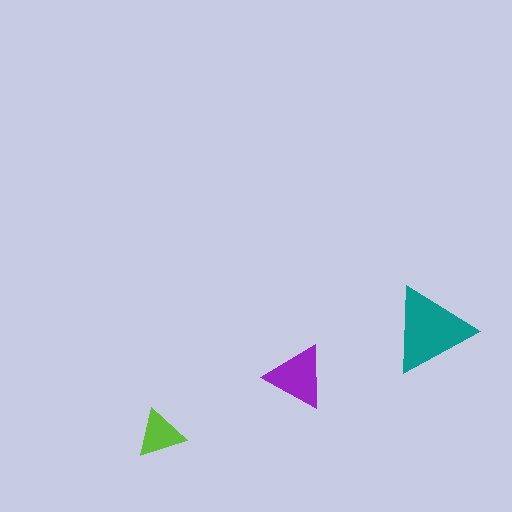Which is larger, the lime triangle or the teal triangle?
The teal one.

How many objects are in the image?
There are 3 objects in the image.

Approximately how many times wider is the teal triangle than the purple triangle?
About 1.5 times wider.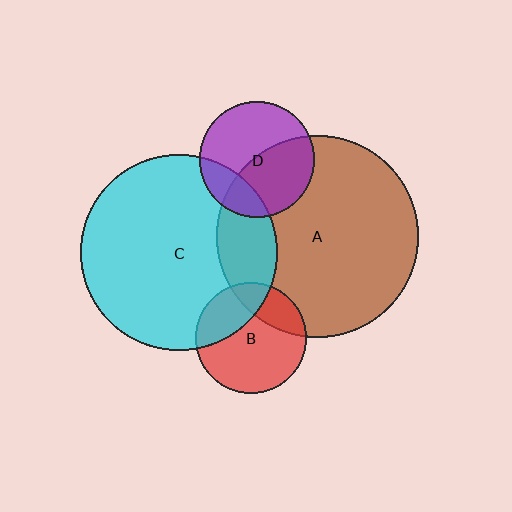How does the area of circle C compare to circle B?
Approximately 3.1 times.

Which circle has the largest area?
Circle A (brown).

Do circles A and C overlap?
Yes.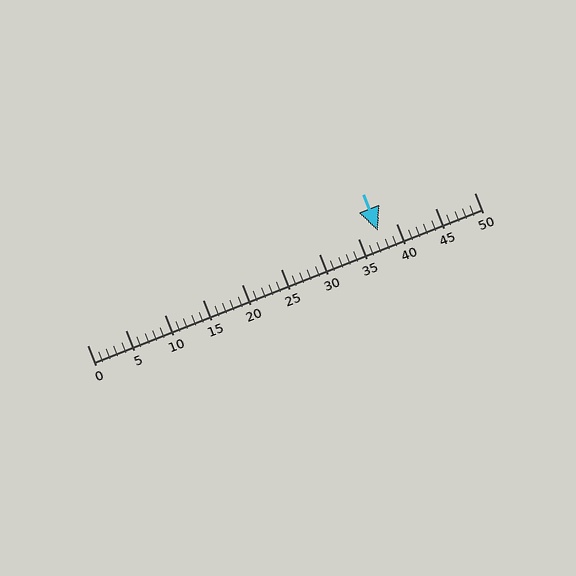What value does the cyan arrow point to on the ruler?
The cyan arrow points to approximately 38.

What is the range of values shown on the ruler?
The ruler shows values from 0 to 50.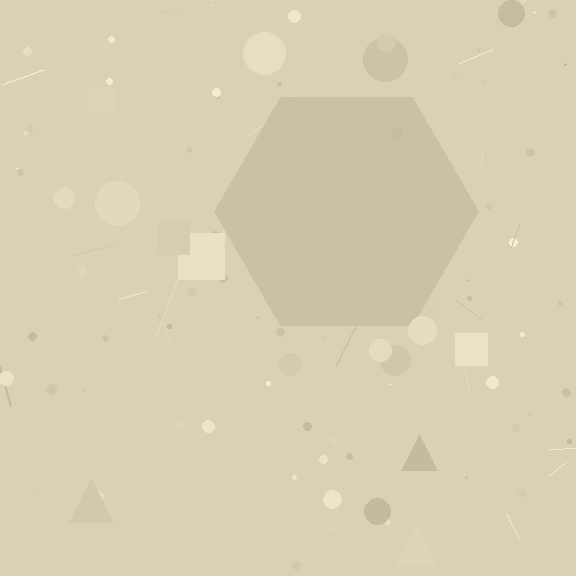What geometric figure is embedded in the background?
A hexagon is embedded in the background.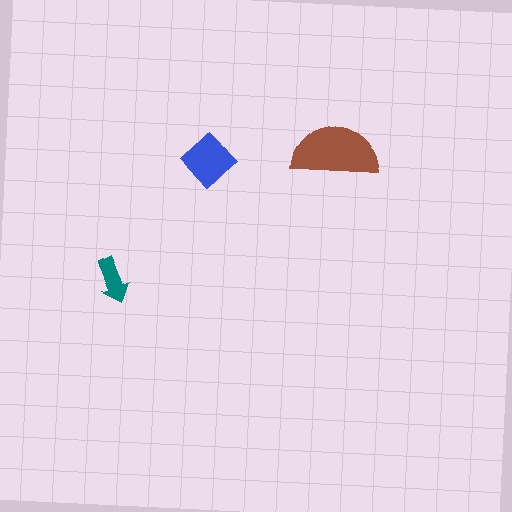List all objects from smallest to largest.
The teal arrow, the blue diamond, the brown semicircle.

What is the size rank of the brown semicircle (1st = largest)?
1st.